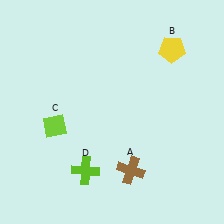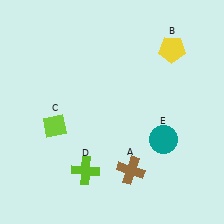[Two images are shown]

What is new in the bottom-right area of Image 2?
A teal circle (E) was added in the bottom-right area of Image 2.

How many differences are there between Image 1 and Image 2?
There is 1 difference between the two images.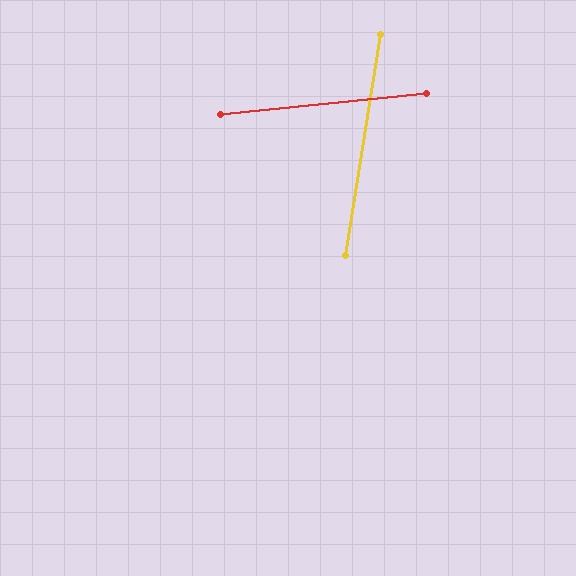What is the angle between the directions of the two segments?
Approximately 75 degrees.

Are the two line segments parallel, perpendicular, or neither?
Neither parallel nor perpendicular — they differ by about 75°.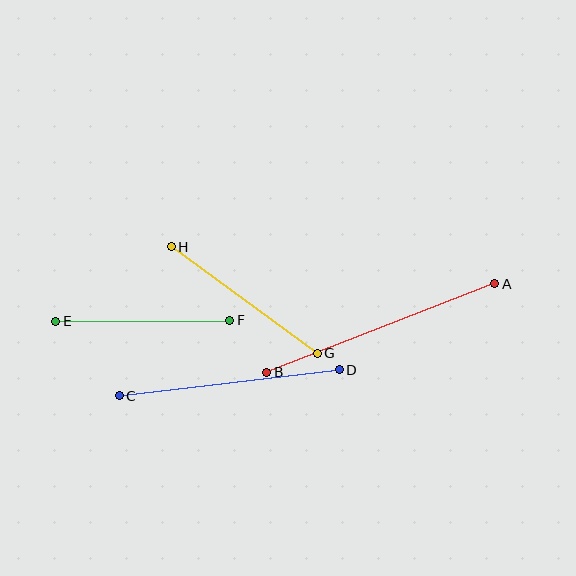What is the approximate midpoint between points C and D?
The midpoint is at approximately (229, 383) pixels.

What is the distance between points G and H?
The distance is approximately 180 pixels.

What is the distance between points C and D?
The distance is approximately 221 pixels.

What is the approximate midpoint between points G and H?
The midpoint is at approximately (244, 300) pixels.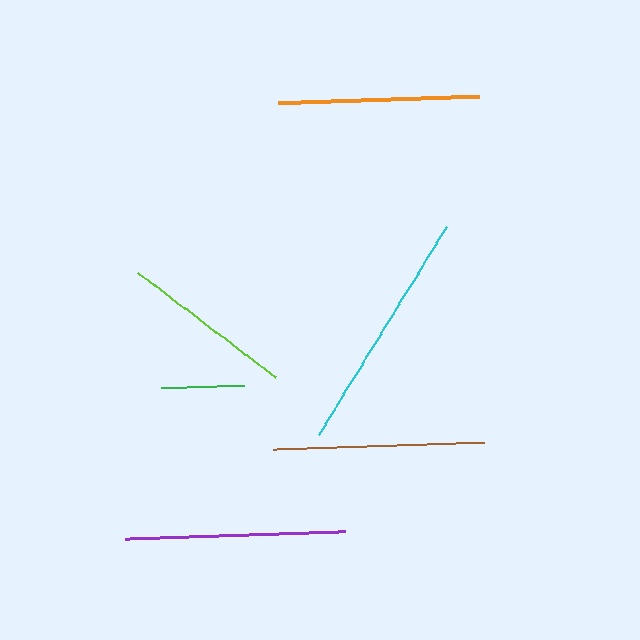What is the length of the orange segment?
The orange segment is approximately 201 pixels long.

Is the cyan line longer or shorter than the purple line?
The cyan line is longer than the purple line.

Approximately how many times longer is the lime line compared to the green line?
The lime line is approximately 2.1 times the length of the green line.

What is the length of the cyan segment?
The cyan segment is approximately 244 pixels long.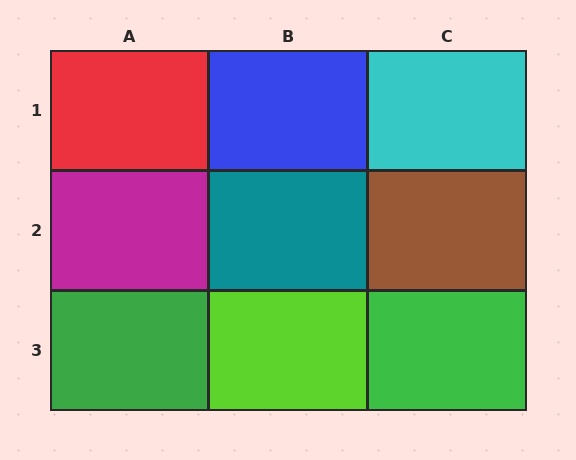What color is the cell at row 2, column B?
Teal.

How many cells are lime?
1 cell is lime.